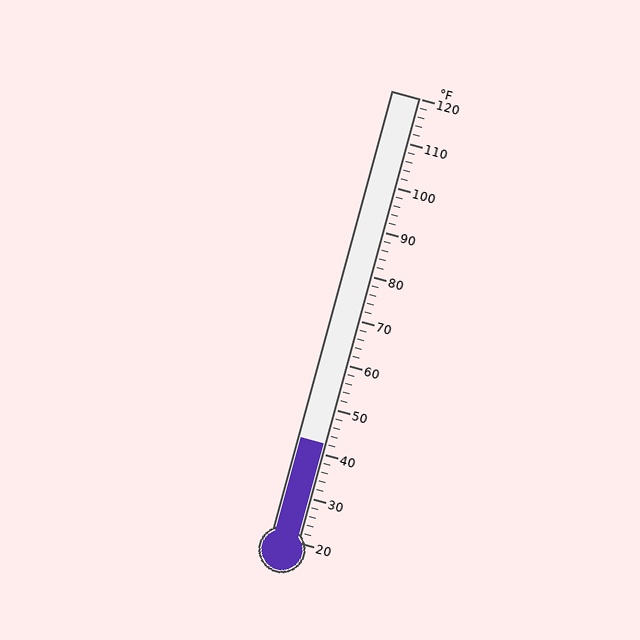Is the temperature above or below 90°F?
The temperature is below 90°F.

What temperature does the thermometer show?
The thermometer shows approximately 42°F.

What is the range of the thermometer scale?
The thermometer scale ranges from 20°F to 120°F.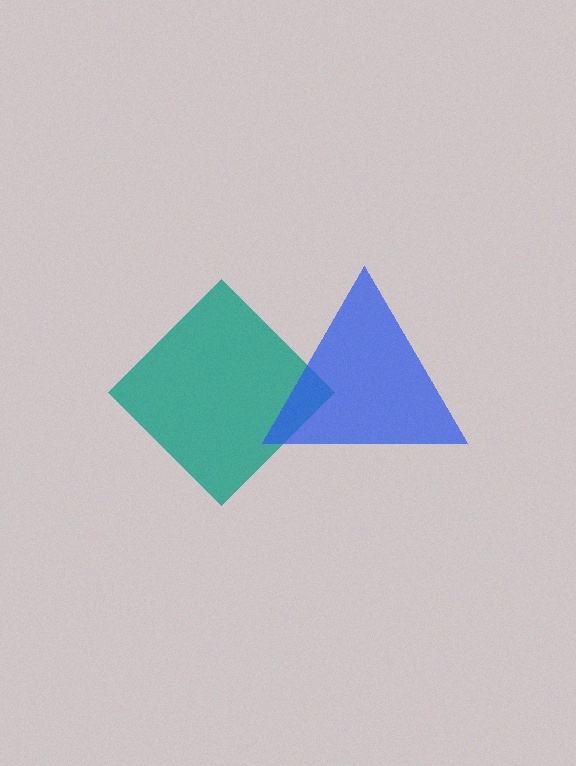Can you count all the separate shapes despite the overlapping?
Yes, there are 2 separate shapes.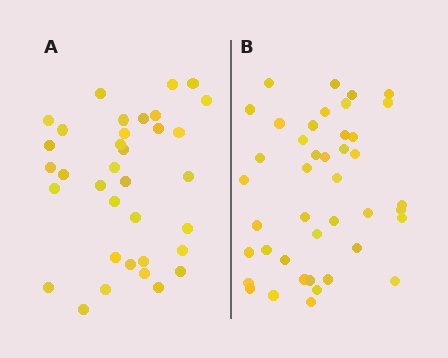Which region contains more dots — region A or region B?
Region B (the right region) has more dots.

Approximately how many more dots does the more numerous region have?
Region B has roughly 8 or so more dots than region A.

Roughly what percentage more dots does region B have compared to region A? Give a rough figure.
About 20% more.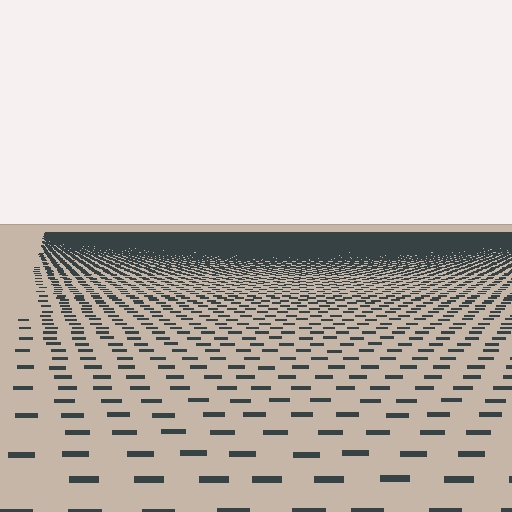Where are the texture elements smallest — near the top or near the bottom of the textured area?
Near the top.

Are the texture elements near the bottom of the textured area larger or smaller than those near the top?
Larger. Near the bottom, elements are closer to the viewer and appear at a bigger on-screen size.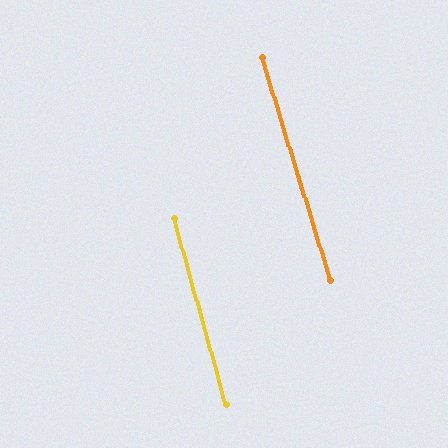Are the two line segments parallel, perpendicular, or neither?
Parallel — their directions differ by only 1.6°.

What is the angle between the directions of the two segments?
Approximately 2 degrees.